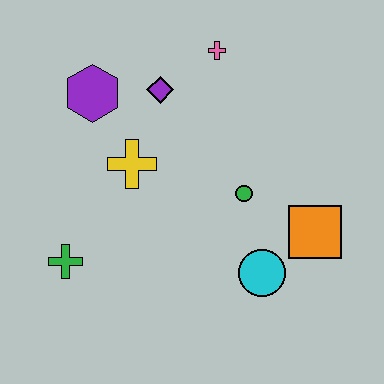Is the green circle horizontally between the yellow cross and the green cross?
No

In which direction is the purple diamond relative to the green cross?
The purple diamond is above the green cross.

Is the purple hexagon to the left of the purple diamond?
Yes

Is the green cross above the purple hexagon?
No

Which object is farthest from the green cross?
The pink cross is farthest from the green cross.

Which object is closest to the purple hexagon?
The purple diamond is closest to the purple hexagon.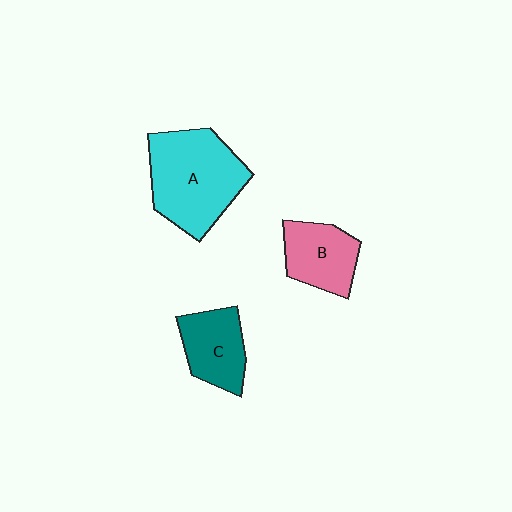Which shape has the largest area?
Shape A (cyan).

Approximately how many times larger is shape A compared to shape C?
Approximately 1.8 times.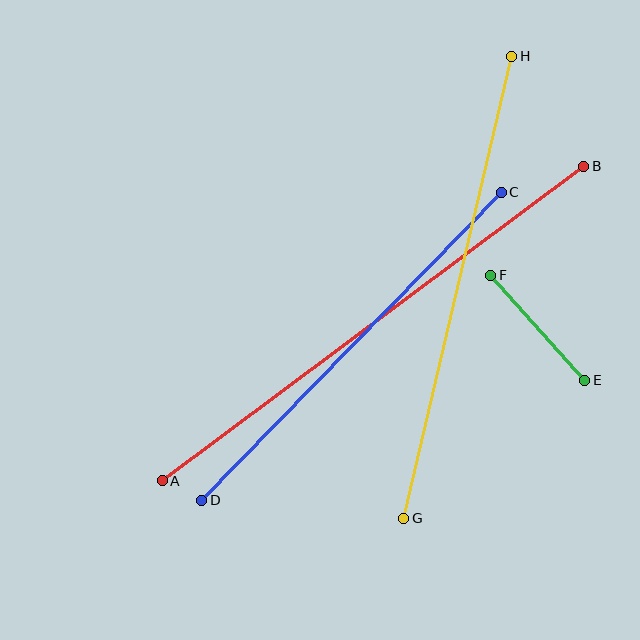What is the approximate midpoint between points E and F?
The midpoint is at approximately (538, 328) pixels.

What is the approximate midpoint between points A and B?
The midpoint is at approximately (373, 323) pixels.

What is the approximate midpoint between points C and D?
The midpoint is at approximately (352, 346) pixels.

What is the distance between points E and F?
The distance is approximately 141 pixels.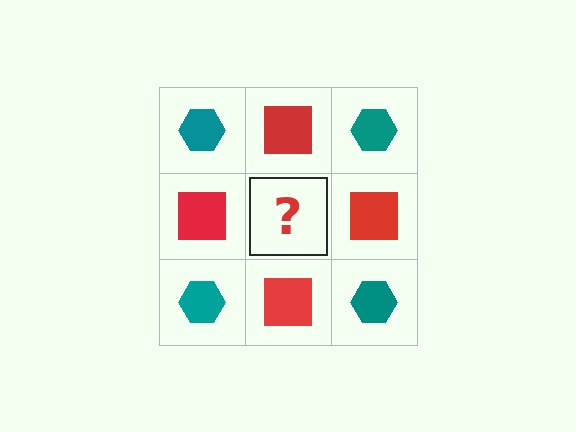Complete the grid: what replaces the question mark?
The question mark should be replaced with a teal hexagon.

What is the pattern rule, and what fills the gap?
The rule is that it alternates teal hexagon and red square in a checkerboard pattern. The gap should be filled with a teal hexagon.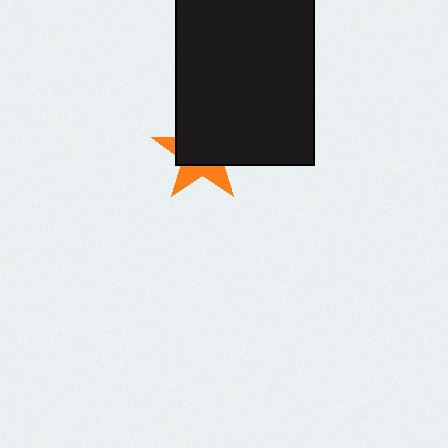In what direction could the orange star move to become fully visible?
The orange star could move toward the lower-left. That would shift it out from behind the black rectangle entirely.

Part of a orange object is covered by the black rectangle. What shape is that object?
It is a star.